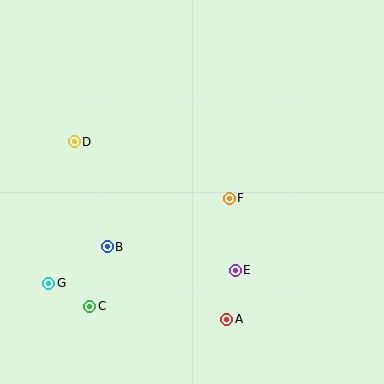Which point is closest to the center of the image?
Point F at (229, 198) is closest to the center.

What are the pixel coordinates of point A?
Point A is at (227, 319).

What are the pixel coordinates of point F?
Point F is at (229, 198).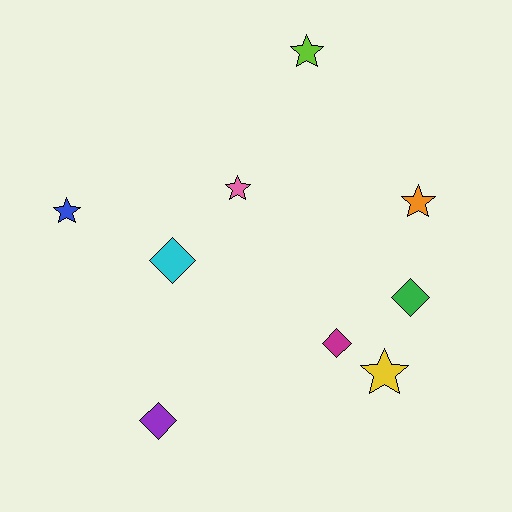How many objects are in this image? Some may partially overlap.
There are 9 objects.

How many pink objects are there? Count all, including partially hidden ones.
There is 1 pink object.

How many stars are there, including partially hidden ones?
There are 5 stars.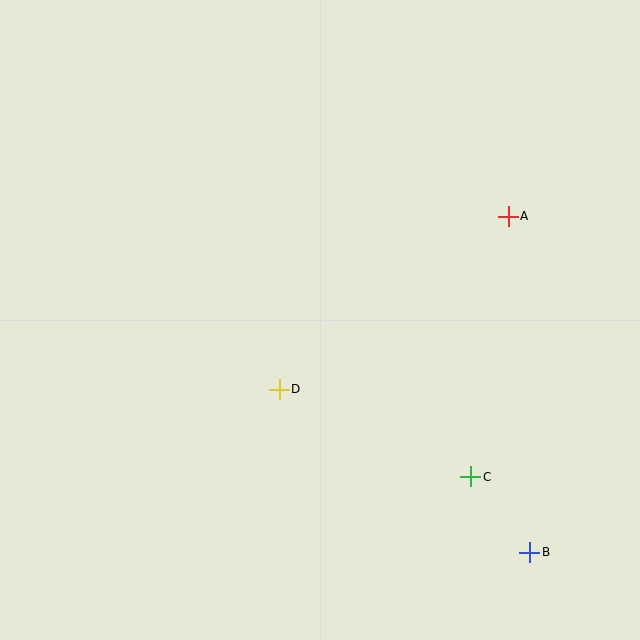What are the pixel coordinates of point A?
Point A is at (508, 216).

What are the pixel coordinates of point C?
Point C is at (471, 477).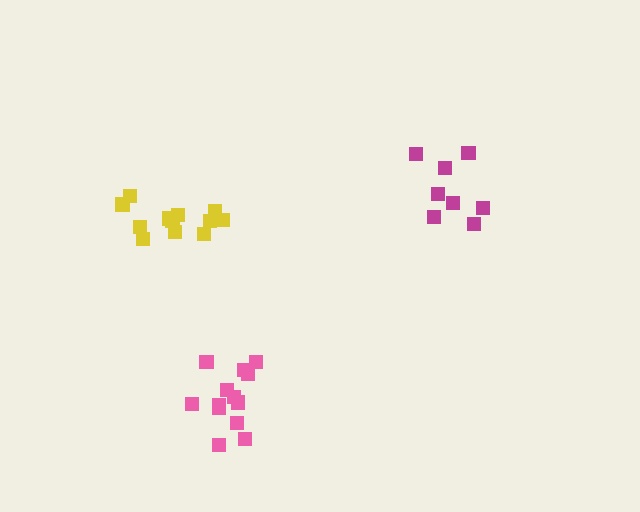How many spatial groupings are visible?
There are 3 spatial groupings.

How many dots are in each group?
Group 1: 12 dots, Group 2: 8 dots, Group 3: 13 dots (33 total).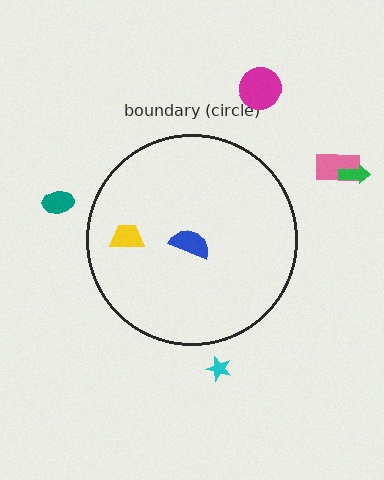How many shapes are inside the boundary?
2 inside, 5 outside.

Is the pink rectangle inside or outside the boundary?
Outside.